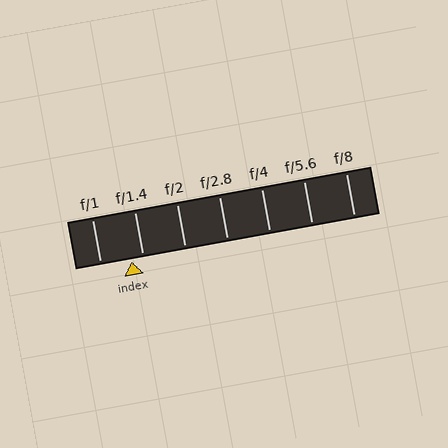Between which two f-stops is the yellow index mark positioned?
The index mark is between f/1 and f/1.4.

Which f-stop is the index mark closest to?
The index mark is closest to f/1.4.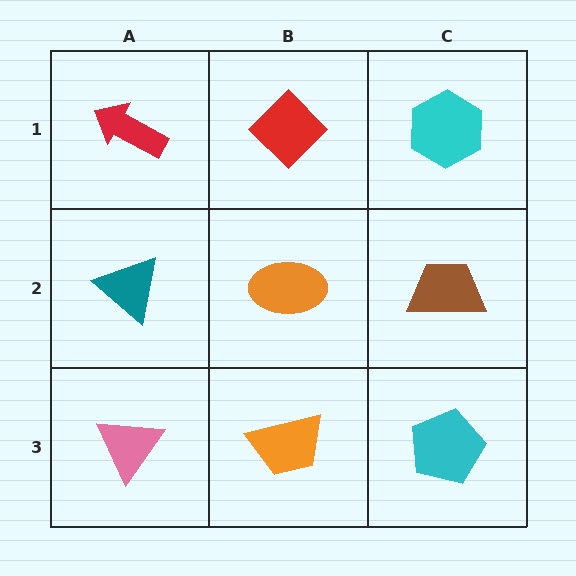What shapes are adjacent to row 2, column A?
A red arrow (row 1, column A), a pink triangle (row 3, column A), an orange ellipse (row 2, column B).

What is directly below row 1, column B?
An orange ellipse.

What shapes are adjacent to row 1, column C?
A brown trapezoid (row 2, column C), a red diamond (row 1, column B).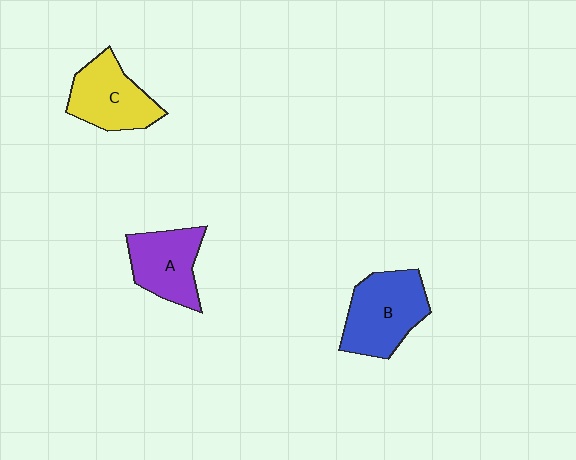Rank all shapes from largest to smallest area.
From largest to smallest: B (blue), C (yellow), A (purple).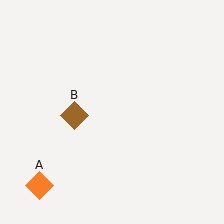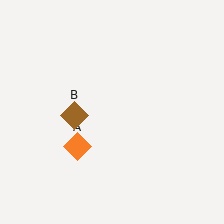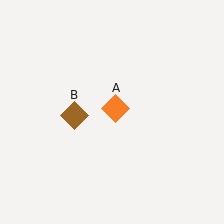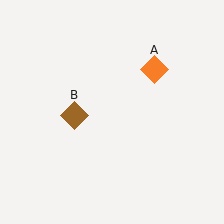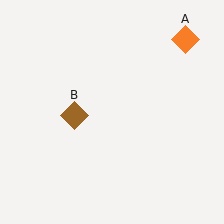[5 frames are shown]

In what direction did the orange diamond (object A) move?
The orange diamond (object A) moved up and to the right.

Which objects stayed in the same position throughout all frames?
Brown diamond (object B) remained stationary.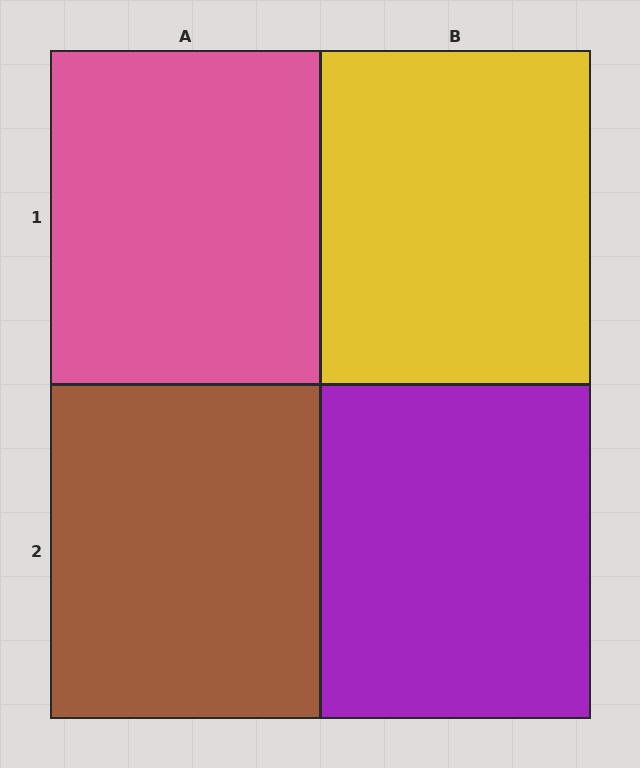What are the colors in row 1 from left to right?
Pink, yellow.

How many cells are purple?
1 cell is purple.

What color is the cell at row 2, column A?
Brown.